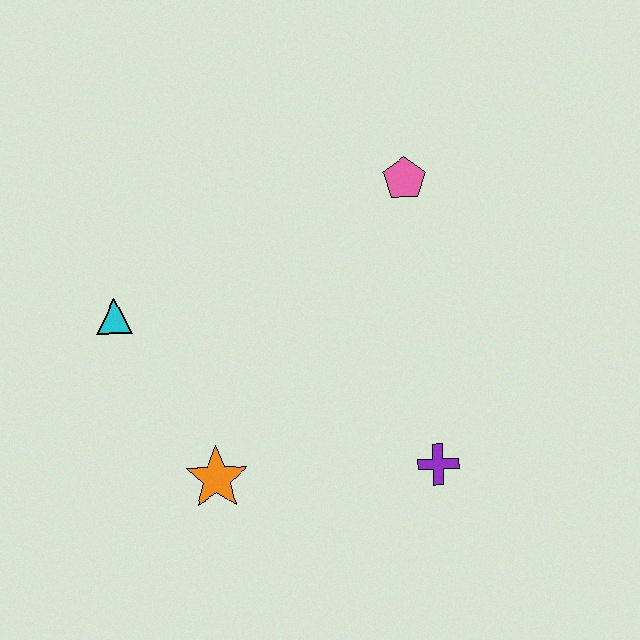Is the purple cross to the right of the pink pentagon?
Yes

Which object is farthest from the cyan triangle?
The purple cross is farthest from the cyan triangle.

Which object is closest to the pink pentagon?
The purple cross is closest to the pink pentagon.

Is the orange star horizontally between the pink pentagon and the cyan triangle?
Yes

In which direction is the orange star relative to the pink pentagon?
The orange star is below the pink pentagon.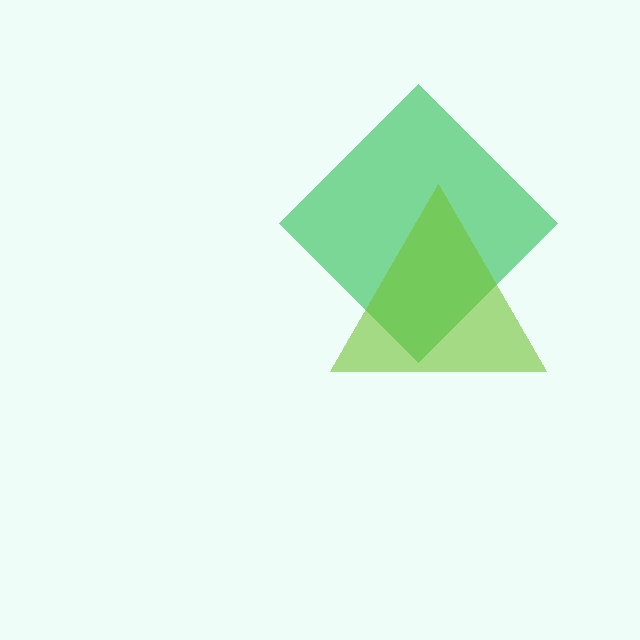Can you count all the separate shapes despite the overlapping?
Yes, there are 2 separate shapes.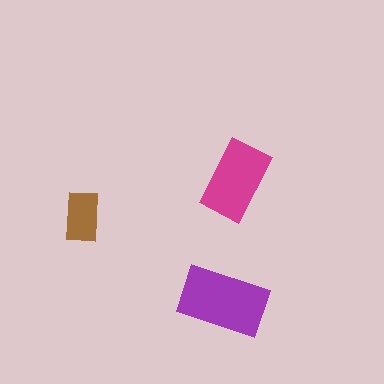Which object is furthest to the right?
The magenta rectangle is rightmost.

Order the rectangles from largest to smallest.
the purple one, the magenta one, the brown one.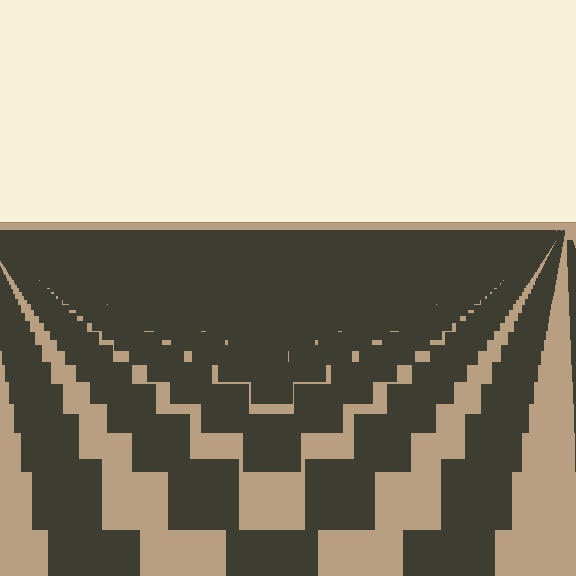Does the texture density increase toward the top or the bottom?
Density increases toward the top.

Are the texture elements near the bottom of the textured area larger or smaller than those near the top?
Larger. Near the bottom, elements are closer to the viewer and appear at a bigger on-screen size.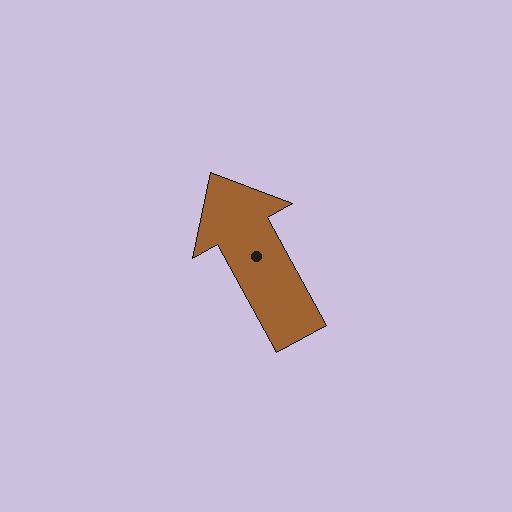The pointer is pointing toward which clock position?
Roughly 11 o'clock.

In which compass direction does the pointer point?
Northwest.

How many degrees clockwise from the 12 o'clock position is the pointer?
Approximately 331 degrees.